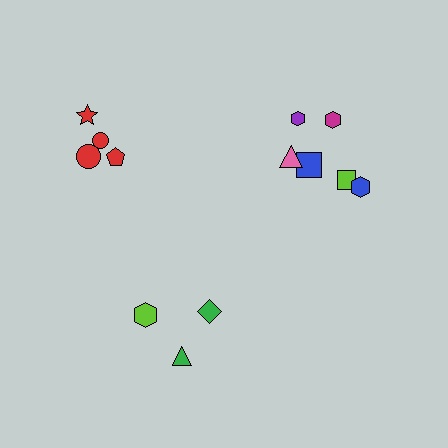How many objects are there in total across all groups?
There are 13 objects.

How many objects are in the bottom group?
There are 3 objects.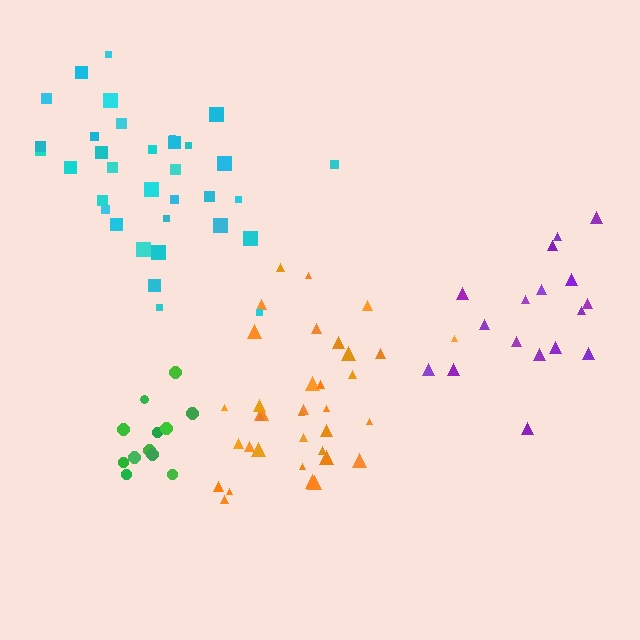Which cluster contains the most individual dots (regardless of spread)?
Orange (35).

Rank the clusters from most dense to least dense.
green, orange, cyan, purple.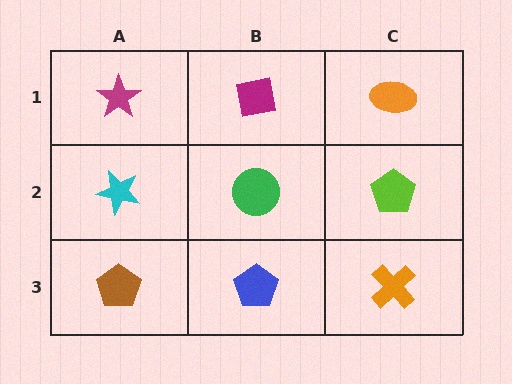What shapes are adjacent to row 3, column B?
A green circle (row 2, column B), a brown pentagon (row 3, column A), an orange cross (row 3, column C).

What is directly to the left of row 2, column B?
A cyan star.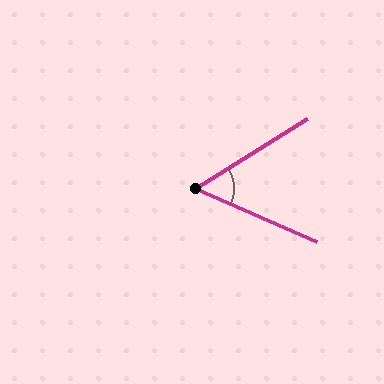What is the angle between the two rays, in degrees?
Approximately 56 degrees.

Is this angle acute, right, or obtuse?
It is acute.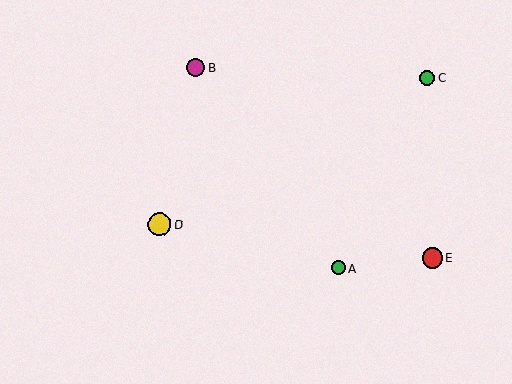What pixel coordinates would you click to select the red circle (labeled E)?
Click at (432, 258) to select the red circle E.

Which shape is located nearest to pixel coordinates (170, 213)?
The yellow circle (labeled D) at (160, 225) is nearest to that location.